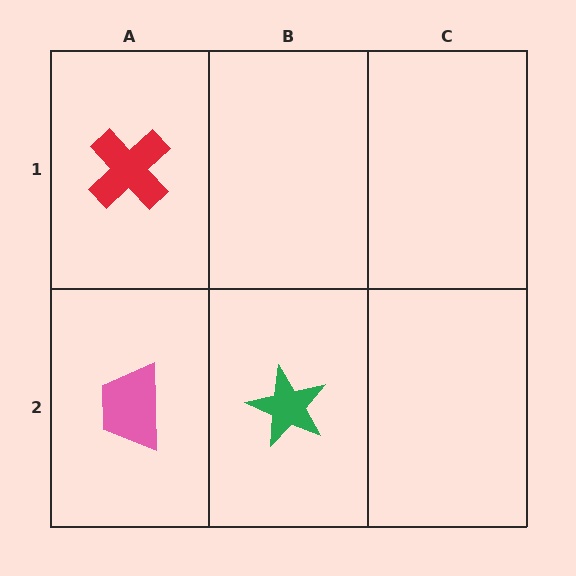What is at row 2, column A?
A pink trapezoid.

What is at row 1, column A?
A red cross.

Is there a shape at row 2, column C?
No, that cell is empty.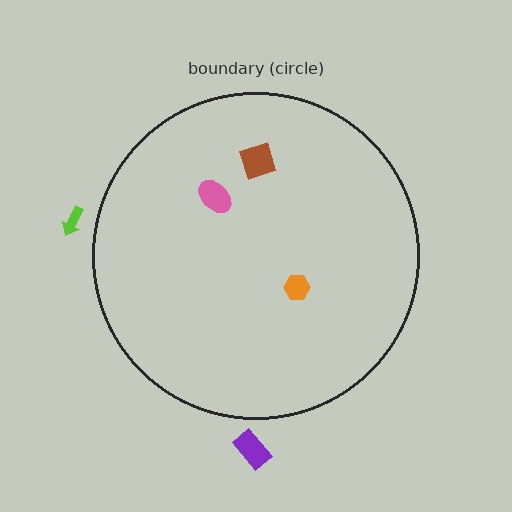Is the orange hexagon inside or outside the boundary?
Inside.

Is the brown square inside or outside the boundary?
Inside.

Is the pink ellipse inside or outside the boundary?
Inside.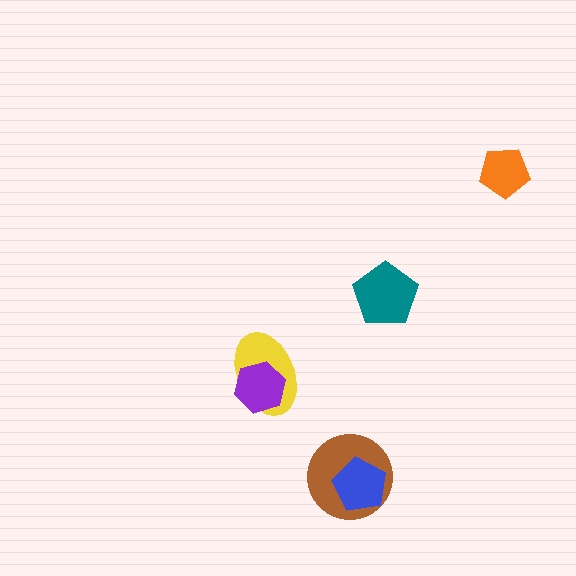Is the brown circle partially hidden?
Yes, it is partially covered by another shape.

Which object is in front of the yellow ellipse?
The purple hexagon is in front of the yellow ellipse.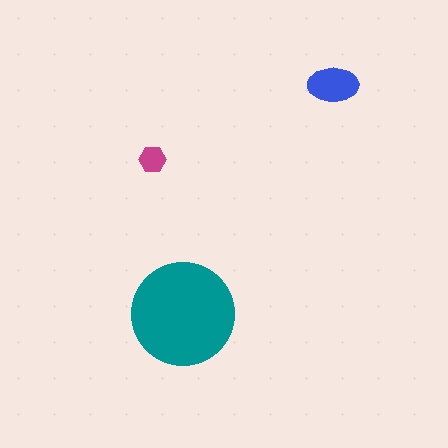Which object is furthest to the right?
The blue ellipse is rightmost.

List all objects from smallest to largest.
The magenta hexagon, the blue ellipse, the teal circle.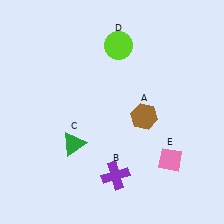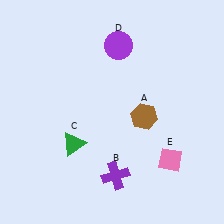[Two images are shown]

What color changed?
The circle (D) changed from lime in Image 1 to purple in Image 2.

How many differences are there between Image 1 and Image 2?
There is 1 difference between the two images.